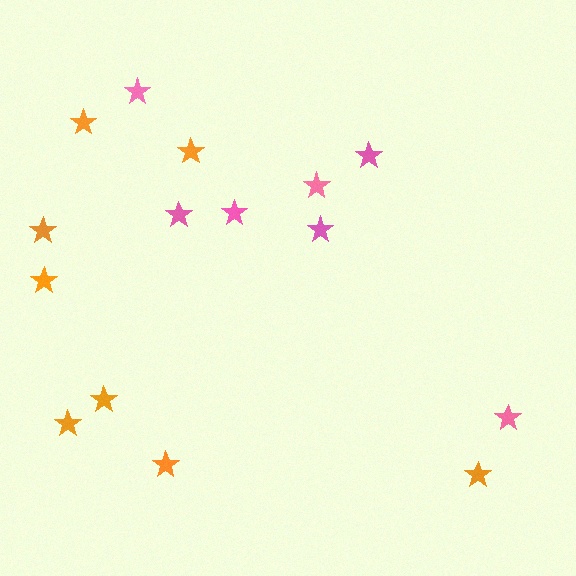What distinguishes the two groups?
There are 2 groups: one group of pink stars (7) and one group of orange stars (8).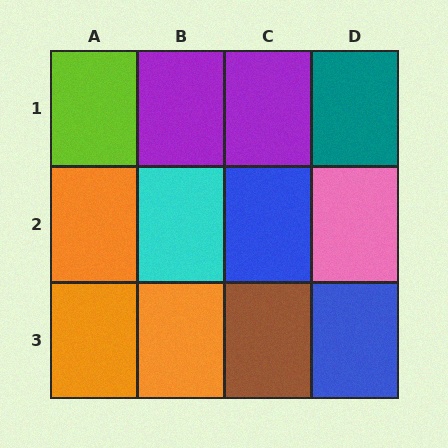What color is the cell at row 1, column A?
Lime.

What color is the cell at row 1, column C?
Purple.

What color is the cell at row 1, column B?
Purple.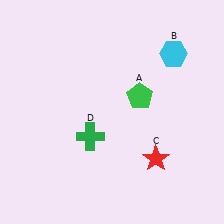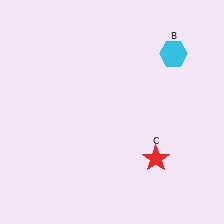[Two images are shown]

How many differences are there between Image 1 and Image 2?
There are 2 differences between the two images.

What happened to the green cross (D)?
The green cross (D) was removed in Image 2. It was in the bottom-left area of Image 1.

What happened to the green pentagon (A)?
The green pentagon (A) was removed in Image 2. It was in the top-right area of Image 1.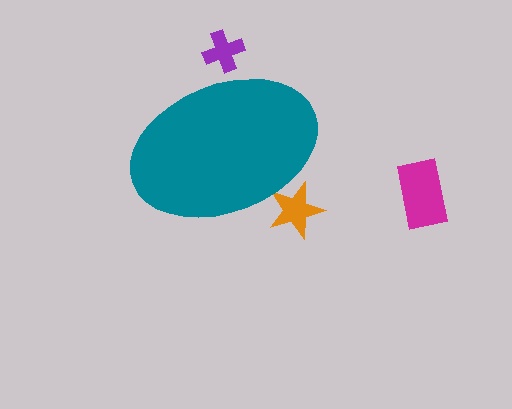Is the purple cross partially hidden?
Yes, the purple cross is partially hidden behind the teal ellipse.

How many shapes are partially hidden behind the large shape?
2 shapes are partially hidden.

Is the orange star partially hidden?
Yes, the orange star is partially hidden behind the teal ellipse.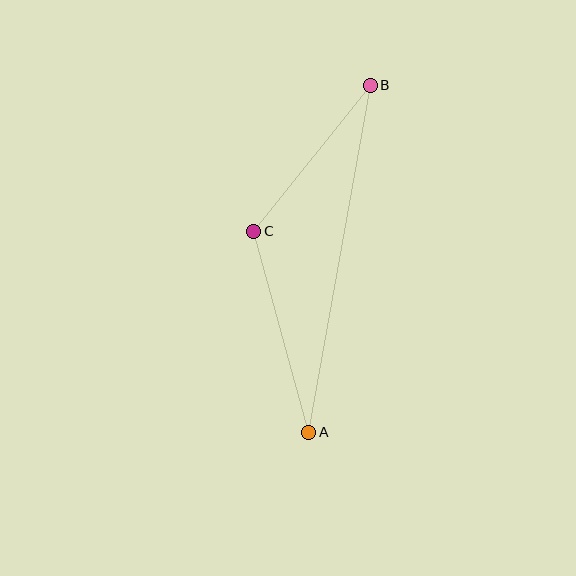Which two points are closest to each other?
Points B and C are closest to each other.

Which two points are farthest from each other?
Points A and B are farthest from each other.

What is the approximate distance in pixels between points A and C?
The distance between A and C is approximately 208 pixels.